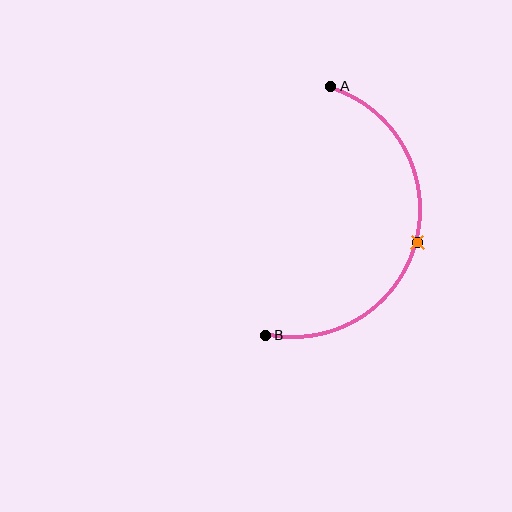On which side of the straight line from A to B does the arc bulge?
The arc bulges to the right of the straight line connecting A and B.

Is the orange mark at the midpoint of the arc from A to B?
Yes. The orange mark lies on the arc at equal arc-length from both A and B — it is the arc midpoint.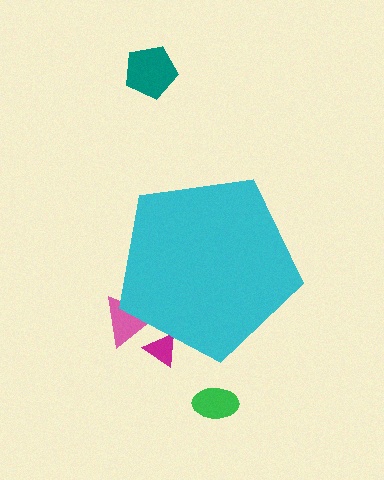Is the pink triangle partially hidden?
Yes, the pink triangle is partially hidden behind the cyan pentagon.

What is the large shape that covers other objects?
A cyan pentagon.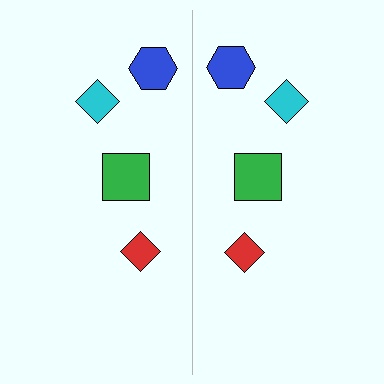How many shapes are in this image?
There are 8 shapes in this image.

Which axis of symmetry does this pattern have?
The pattern has a vertical axis of symmetry running through the center of the image.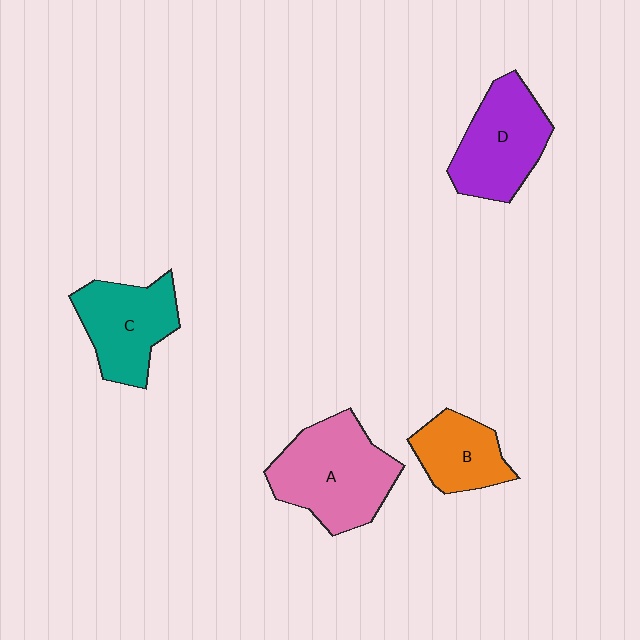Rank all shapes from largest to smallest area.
From largest to smallest: A (pink), D (purple), C (teal), B (orange).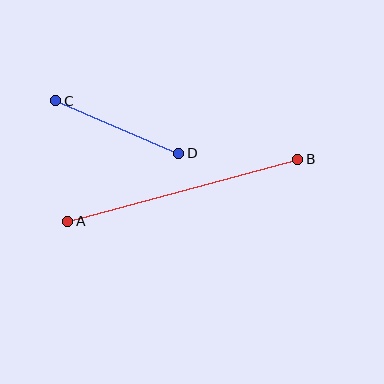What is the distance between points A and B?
The distance is approximately 238 pixels.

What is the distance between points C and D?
The distance is approximately 133 pixels.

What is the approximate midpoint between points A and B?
The midpoint is at approximately (183, 190) pixels.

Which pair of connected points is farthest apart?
Points A and B are farthest apart.